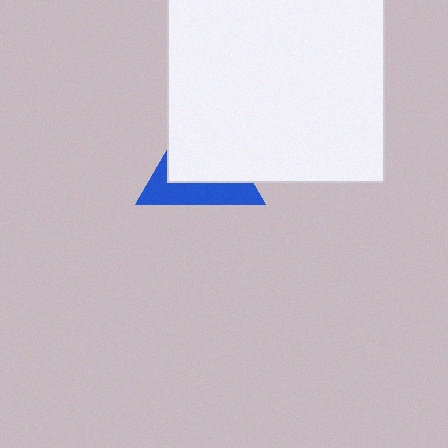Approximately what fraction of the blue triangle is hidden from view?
Roughly 60% of the blue triangle is hidden behind the white square.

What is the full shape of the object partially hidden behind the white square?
The partially hidden object is a blue triangle.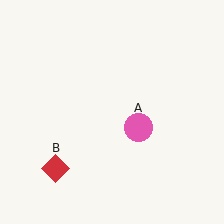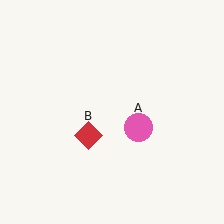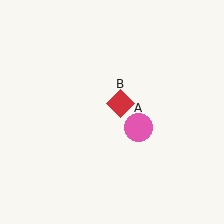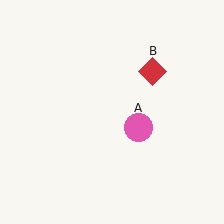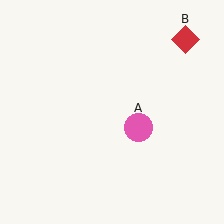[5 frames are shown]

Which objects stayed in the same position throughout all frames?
Pink circle (object A) remained stationary.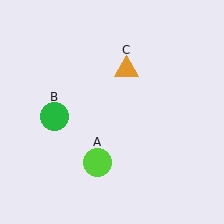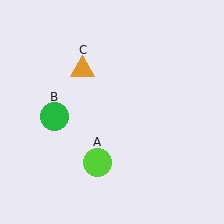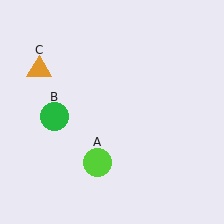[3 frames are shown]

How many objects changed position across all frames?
1 object changed position: orange triangle (object C).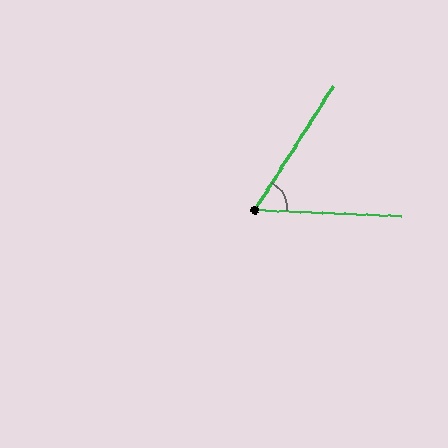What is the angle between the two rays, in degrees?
Approximately 60 degrees.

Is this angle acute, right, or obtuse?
It is acute.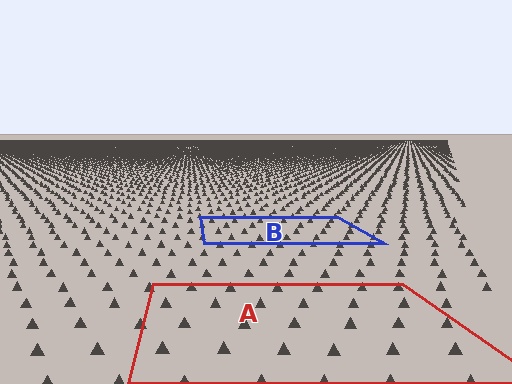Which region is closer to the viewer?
Region A is closer. The texture elements there are larger and more spread out.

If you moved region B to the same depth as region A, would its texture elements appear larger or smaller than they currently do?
They would appear larger. At a closer depth, the same texture elements are projected at a bigger on-screen size.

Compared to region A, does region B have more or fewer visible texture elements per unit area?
Region B has more texture elements per unit area — they are packed more densely because it is farther away.